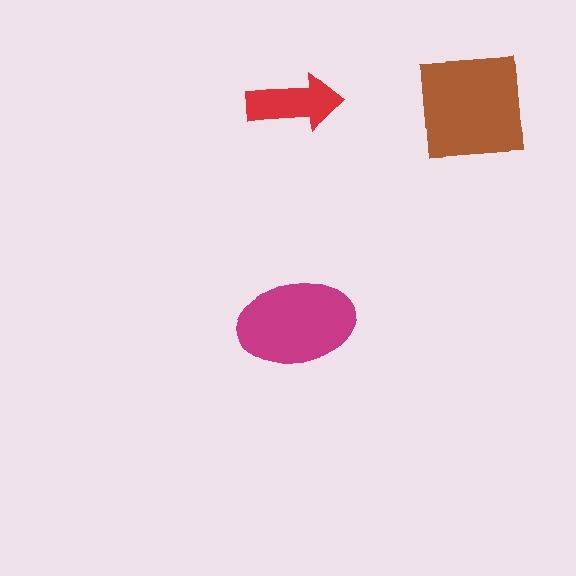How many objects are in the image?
There are 3 objects in the image.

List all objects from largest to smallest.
The brown square, the magenta ellipse, the red arrow.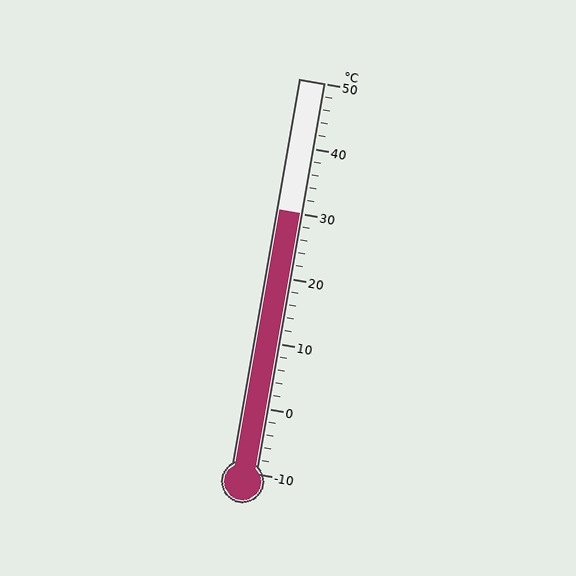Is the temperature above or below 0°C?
The temperature is above 0°C.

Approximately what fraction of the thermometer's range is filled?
The thermometer is filled to approximately 65% of its range.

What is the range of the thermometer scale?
The thermometer scale ranges from -10°C to 50°C.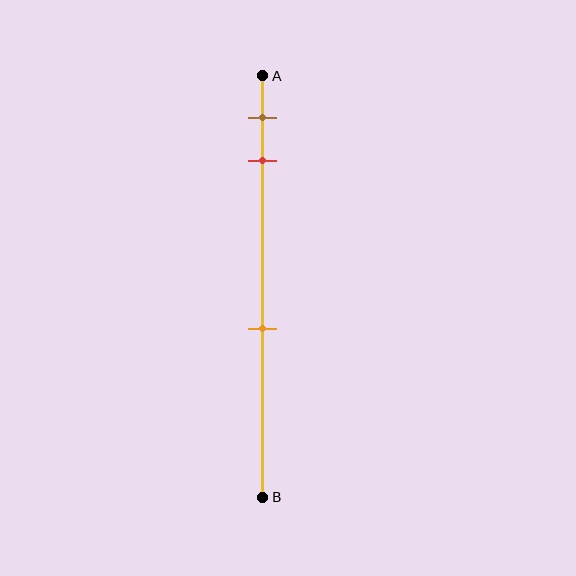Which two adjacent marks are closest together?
The brown and red marks are the closest adjacent pair.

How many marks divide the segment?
There are 3 marks dividing the segment.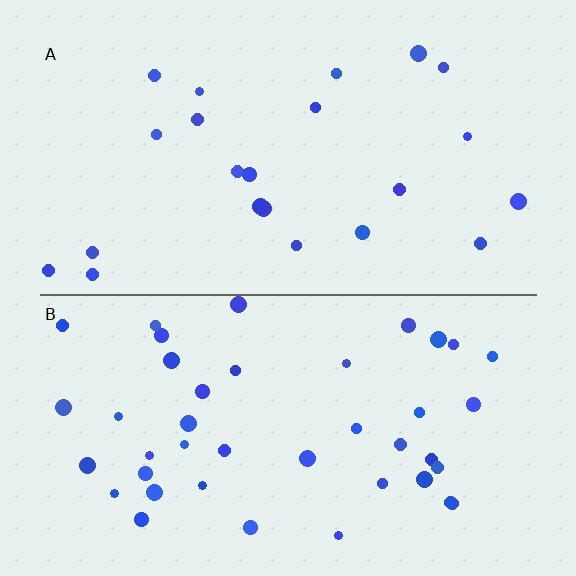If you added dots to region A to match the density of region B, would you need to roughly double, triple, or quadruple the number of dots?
Approximately double.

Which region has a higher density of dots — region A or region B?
B (the bottom).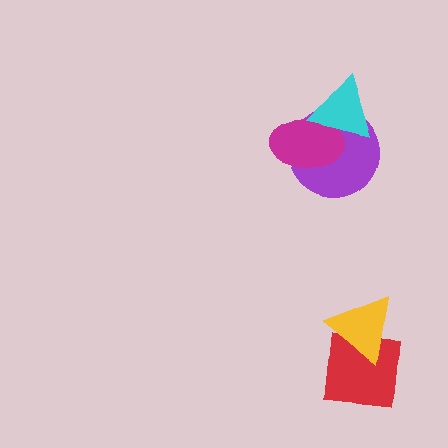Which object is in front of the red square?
The yellow triangle is in front of the red square.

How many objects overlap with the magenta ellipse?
2 objects overlap with the magenta ellipse.